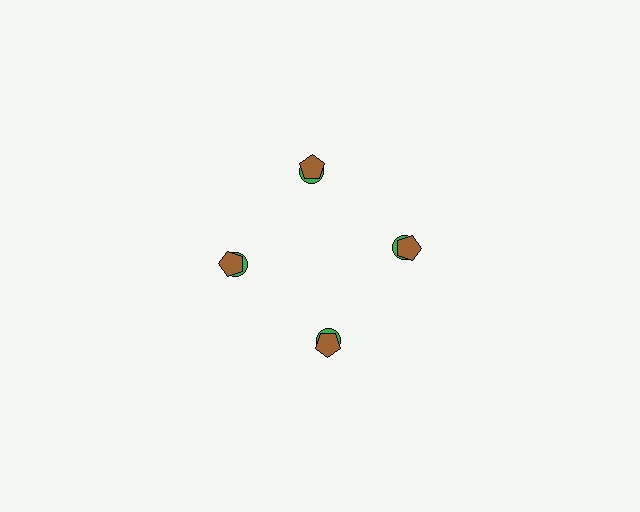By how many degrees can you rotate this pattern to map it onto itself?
The pattern maps onto itself every 90 degrees of rotation.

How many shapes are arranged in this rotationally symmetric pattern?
There are 8 shapes, arranged in 4 groups of 2.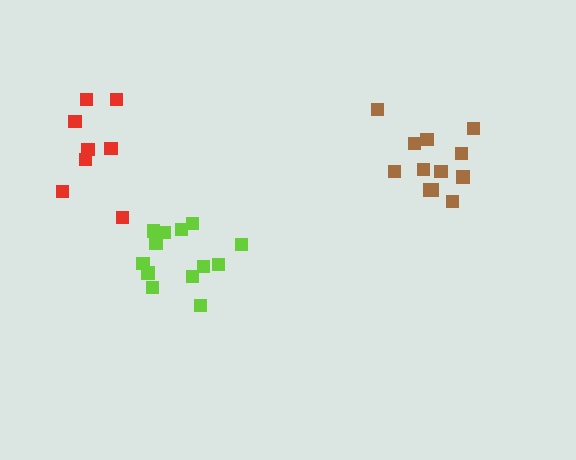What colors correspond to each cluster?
The clusters are colored: lime, brown, red.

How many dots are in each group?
Group 1: 13 dots, Group 2: 12 dots, Group 3: 8 dots (33 total).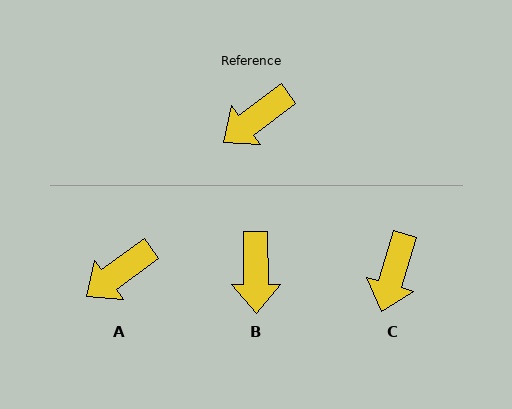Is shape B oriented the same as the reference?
No, it is off by about 54 degrees.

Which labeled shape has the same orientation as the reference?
A.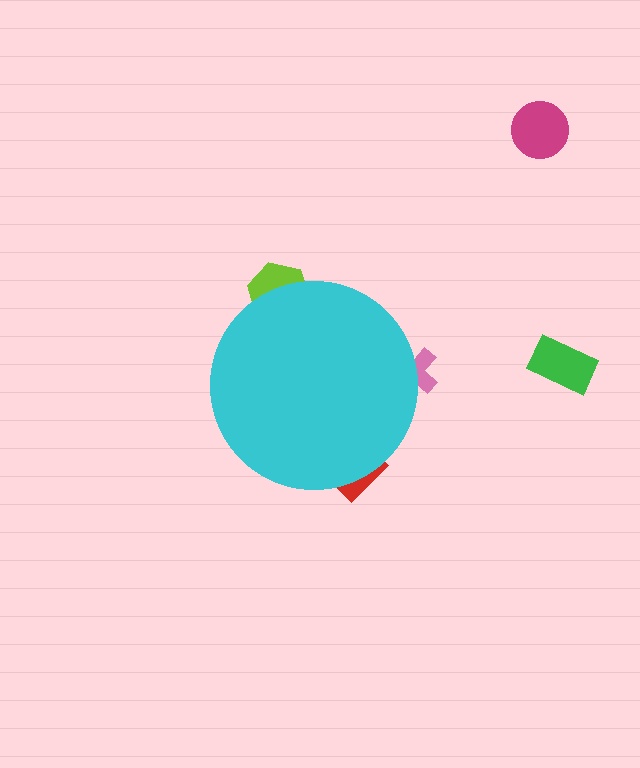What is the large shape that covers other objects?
A cyan circle.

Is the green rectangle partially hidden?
No, the green rectangle is fully visible.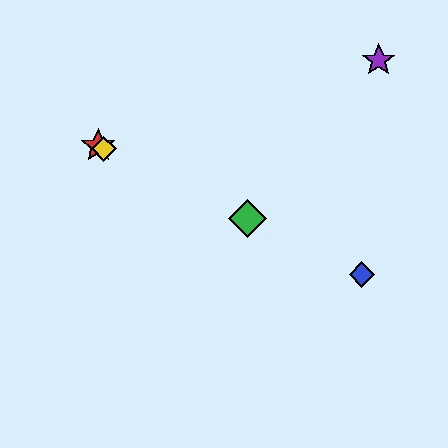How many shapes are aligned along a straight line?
4 shapes (the red star, the blue diamond, the green diamond, the yellow diamond) are aligned along a straight line.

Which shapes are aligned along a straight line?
The red star, the blue diamond, the green diamond, the yellow diamond are aligned along a straight line.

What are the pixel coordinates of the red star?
The red star is at (98, 146).